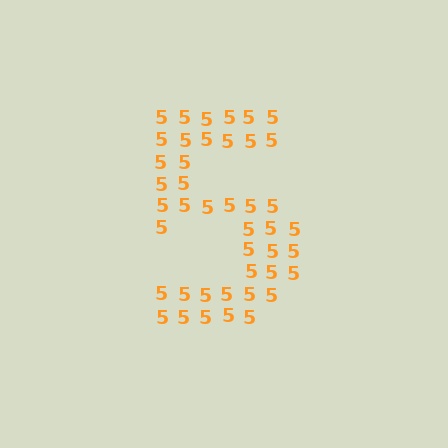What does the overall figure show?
The overall figure shows the digit 5.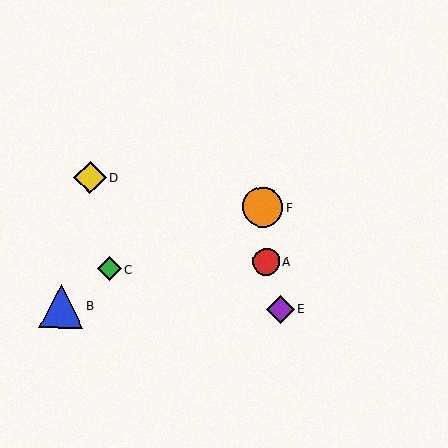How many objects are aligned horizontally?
2 objects (B, E) are aligned horizontally.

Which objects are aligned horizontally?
Objects B, E are aligned horizontally.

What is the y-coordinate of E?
Object E is at y≈309.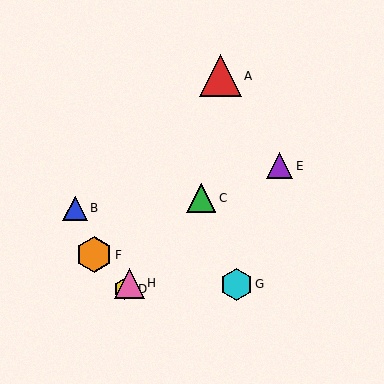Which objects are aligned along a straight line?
Objects C, D, H are aligned along a straight line.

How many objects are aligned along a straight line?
3 objects (C, D, H) are aligned along a straight line.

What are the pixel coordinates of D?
Object D is at (125, 289).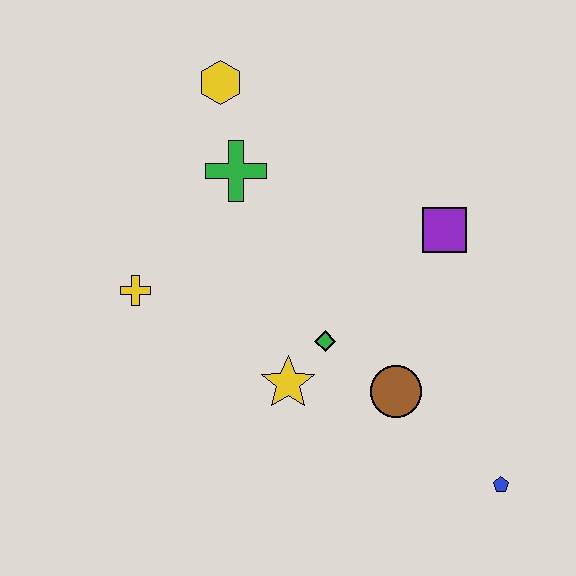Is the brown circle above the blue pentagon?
Yes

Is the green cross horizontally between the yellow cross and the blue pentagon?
Yes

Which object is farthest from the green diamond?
The yellow hexagon is farthest from the green diamond.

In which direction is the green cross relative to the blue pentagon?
The green cross is above the blue pentagon.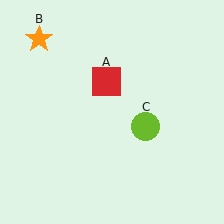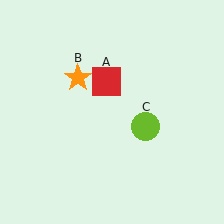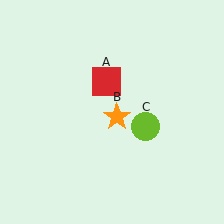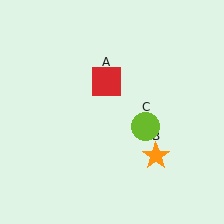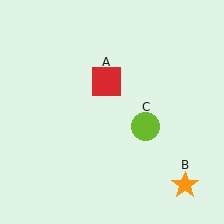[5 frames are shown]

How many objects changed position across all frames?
1 object changed position: orange star (object B).